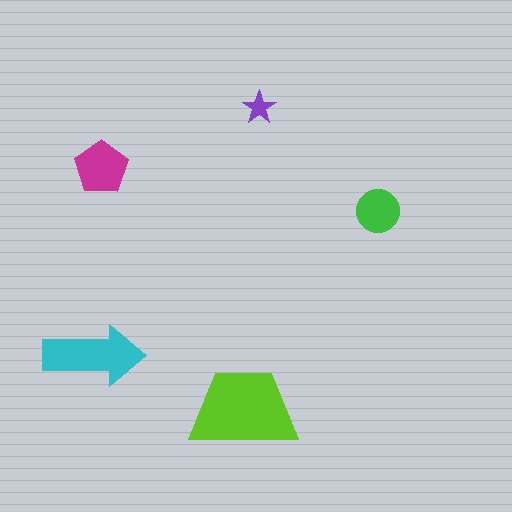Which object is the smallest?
The purple star.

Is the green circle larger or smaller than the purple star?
Larger.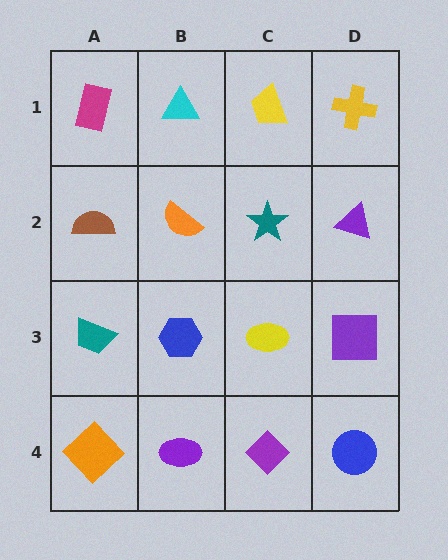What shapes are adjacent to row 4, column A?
A teal trapezoid (row 3, column A), a purple ellipse (row 4, column B).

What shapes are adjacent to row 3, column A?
A brown semicircle (row 2, column A), an orange diamond (row 4, column A), a blue hexagon (row 3, column B).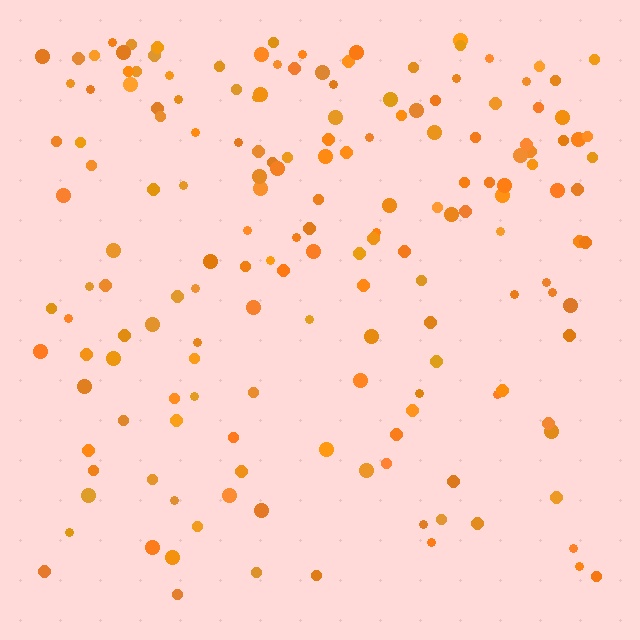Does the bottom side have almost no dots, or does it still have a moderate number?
Still a moderate number, just noticeably fewer than the top.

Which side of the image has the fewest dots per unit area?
The bottom.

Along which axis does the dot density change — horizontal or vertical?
Vertical.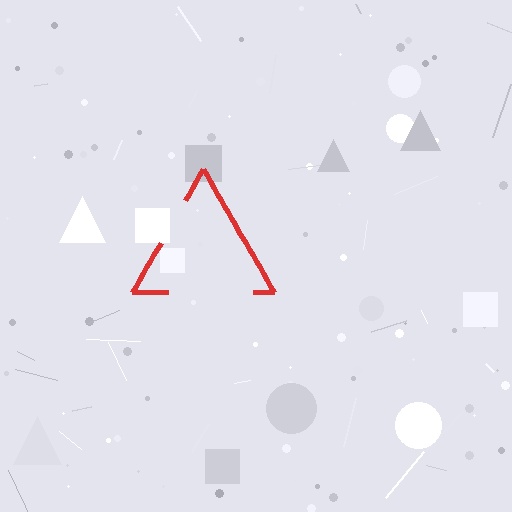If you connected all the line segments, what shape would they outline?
They would outline a triangle.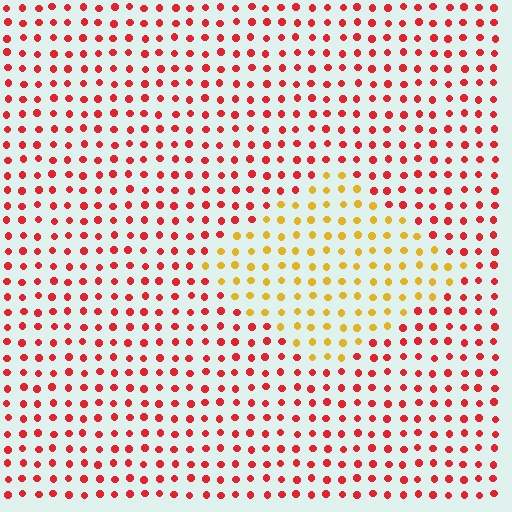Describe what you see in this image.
The image is filled with small red elements in a uniform arrangement. A diamond-shaped region is visible where the elements are tinted to a slightly different hue, forming a subtle color boundary.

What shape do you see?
I see a diamond.